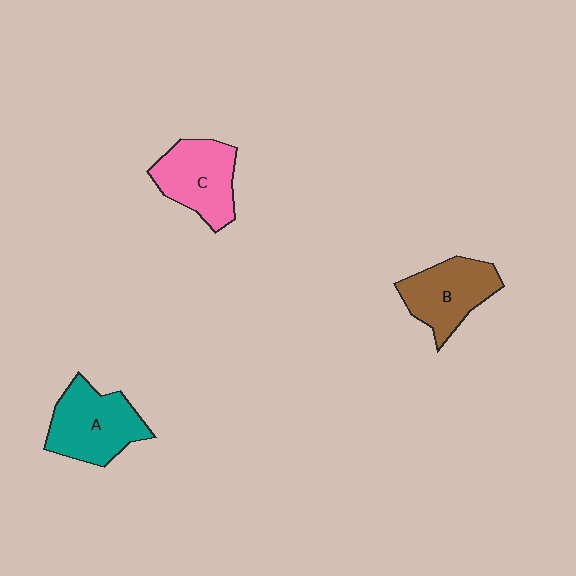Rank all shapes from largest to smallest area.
From largest to smallest: A (teal), C (pink), B (brown).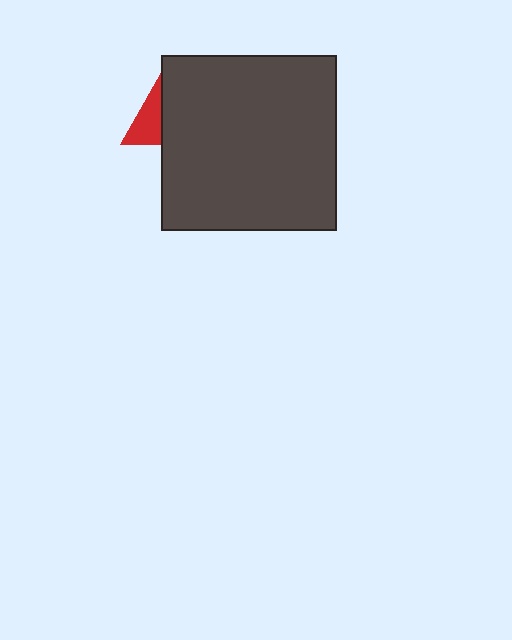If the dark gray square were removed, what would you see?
You would see the complete red triangle.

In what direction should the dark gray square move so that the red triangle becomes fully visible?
The dark gray square should move right. That is the shortest direction to clear the overlap and leave the red triangle fully visible.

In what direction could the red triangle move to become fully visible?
The red triangle could move left. That would shift it out from behind the dark gray square entirely.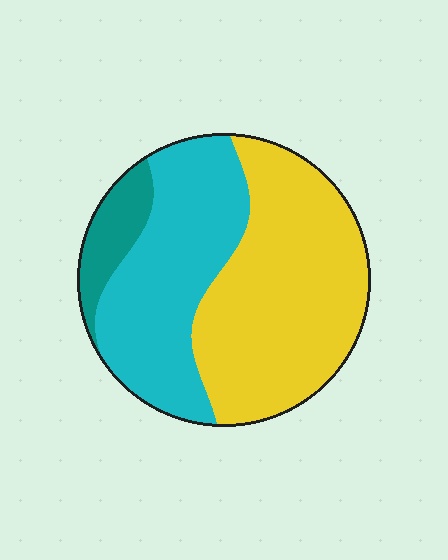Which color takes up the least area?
Teal, at roughly 10%.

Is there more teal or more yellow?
Yellow.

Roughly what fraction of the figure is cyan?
Cyan covers around 40% of the figure.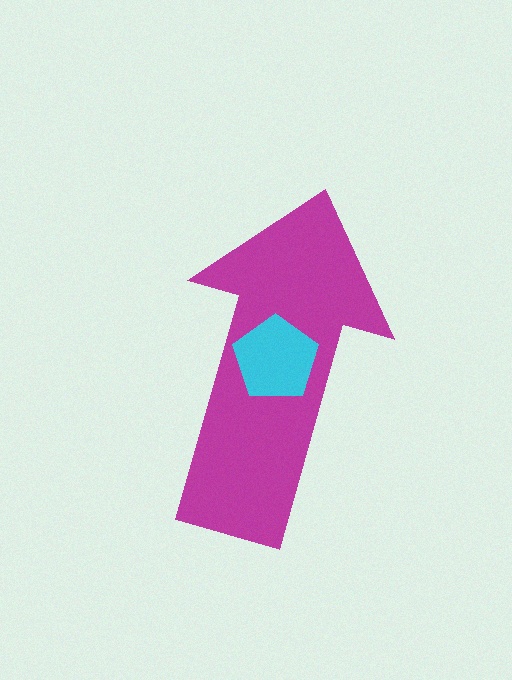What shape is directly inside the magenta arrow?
The cyan pentagon.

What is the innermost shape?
The cyan pentagon.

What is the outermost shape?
The magenta arrow.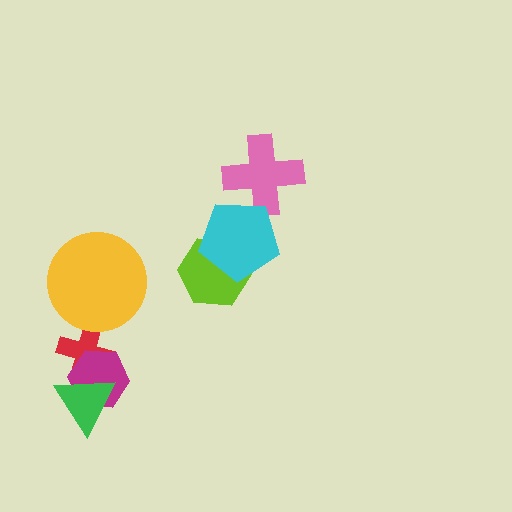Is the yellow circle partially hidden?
No, no other shape covers it.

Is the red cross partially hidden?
Yes, it is partially covered by another shape.